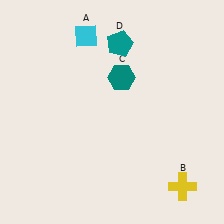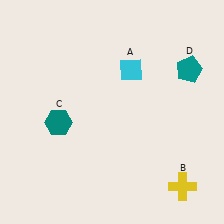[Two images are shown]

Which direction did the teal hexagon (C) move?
The teal hexagon (C) moved left.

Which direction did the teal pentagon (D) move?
The teal pentagon (D) moved right.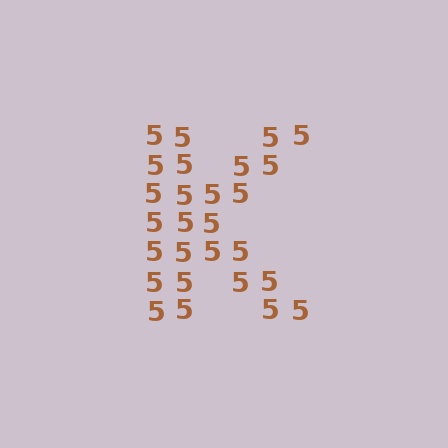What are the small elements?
The small elements are digit 5's.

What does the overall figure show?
The overall figure shows the letter K.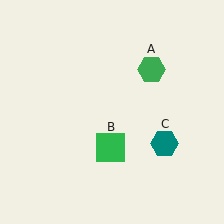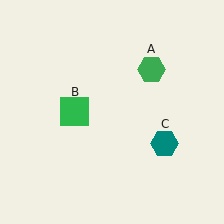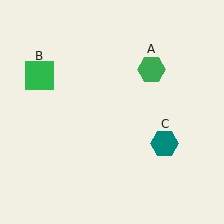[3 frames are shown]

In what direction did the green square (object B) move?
The green square (object B) moved up and to the left.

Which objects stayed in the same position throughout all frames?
Green hexagon (object A) and teal hexagon (object C) remained stationary.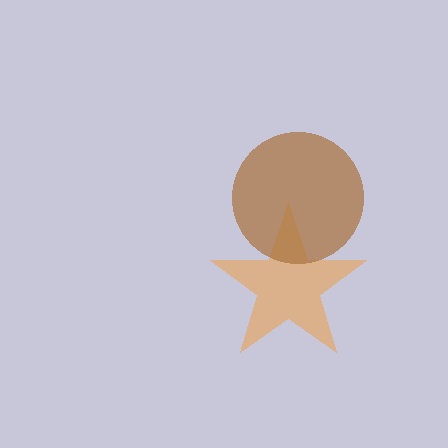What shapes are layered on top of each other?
The layered shapes are: an orange star, a brown circle.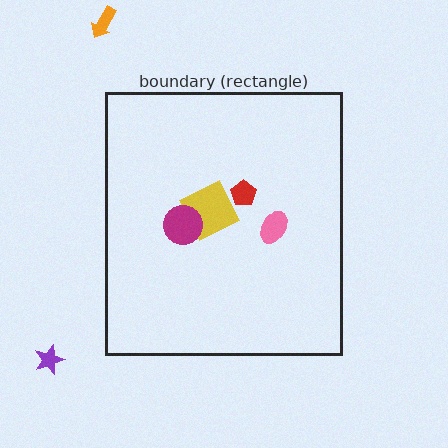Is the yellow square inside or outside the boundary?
Inside.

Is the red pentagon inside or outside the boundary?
Inside.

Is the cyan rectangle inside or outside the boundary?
Inside.